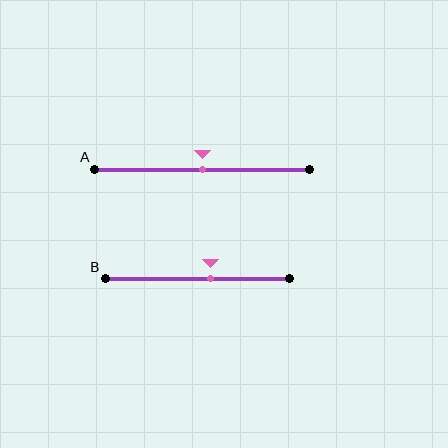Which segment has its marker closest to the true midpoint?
Segment A has its marker closest to the true midpoint.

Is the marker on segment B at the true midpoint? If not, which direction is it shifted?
No, the marker on segment B is shifted to the right by about 7% of the segment length.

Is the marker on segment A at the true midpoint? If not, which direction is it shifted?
Yes, the marker on segment A is at the true midpoint.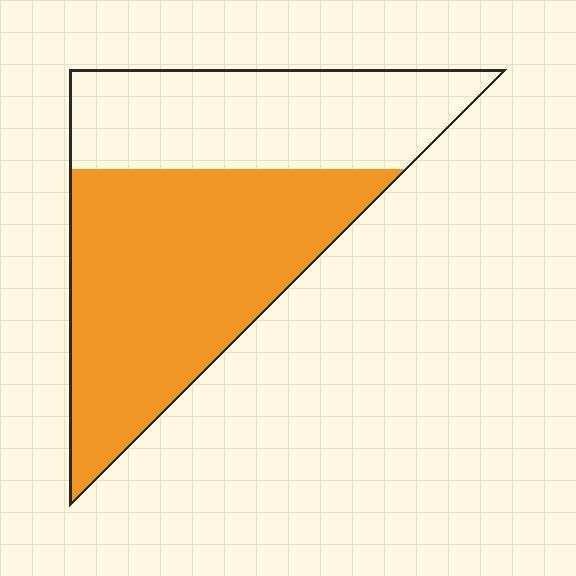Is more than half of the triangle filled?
Yes.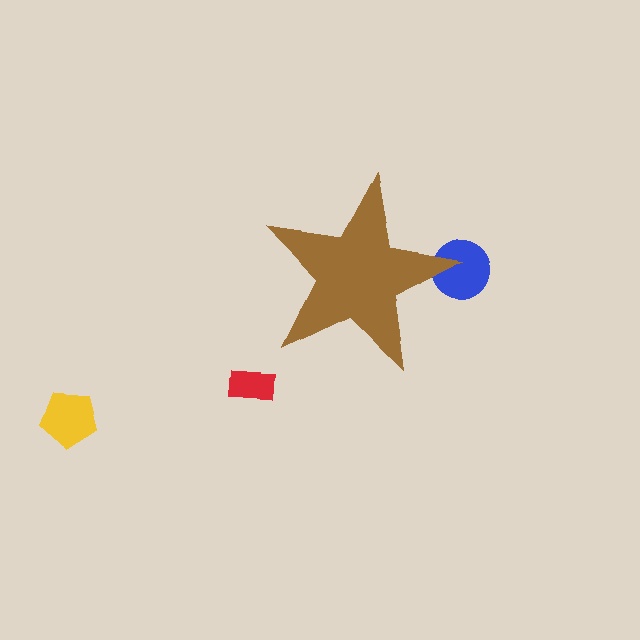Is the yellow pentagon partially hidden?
No, the yellow pentagon is fully visible.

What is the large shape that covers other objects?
A brown star.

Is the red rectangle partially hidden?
No, the red rectangle is fully visible.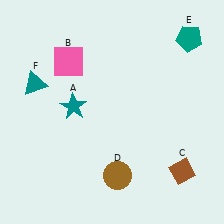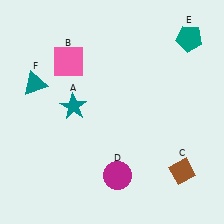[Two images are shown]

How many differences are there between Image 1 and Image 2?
There is 1 difference between the two images.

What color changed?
The circle (D) changed from brown in Image 1 to magenta in Image 2.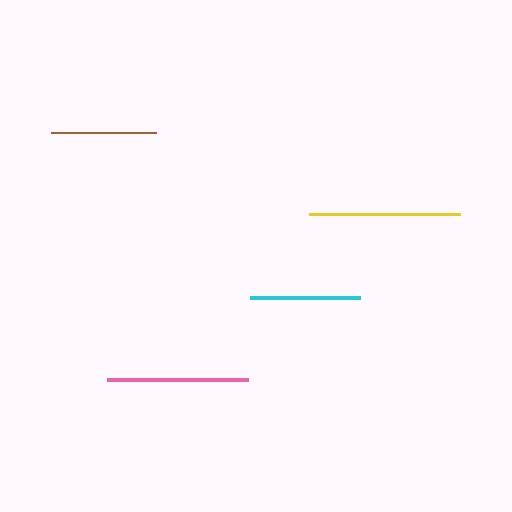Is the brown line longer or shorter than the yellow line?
The yellow line is longer than the brown line.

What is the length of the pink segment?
The pink segment is approximately 142 pixels long.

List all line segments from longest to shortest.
From longest to shortest: yellow, pink, cyan, brown.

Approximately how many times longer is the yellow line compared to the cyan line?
The yellow line is approximately 1.4 times the length of the cyan line.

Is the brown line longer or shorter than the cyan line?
The cyan line is longer than the brown line.